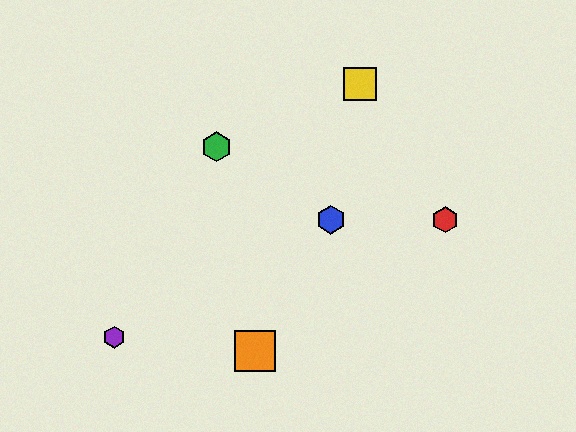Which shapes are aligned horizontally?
The red hexagon, the blue hexagon are aligned horizontally.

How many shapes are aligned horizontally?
2 shapes (the red hexagon, the blue hexagon) are aligned horizontally.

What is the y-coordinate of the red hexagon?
The red hexagon is at y≈220.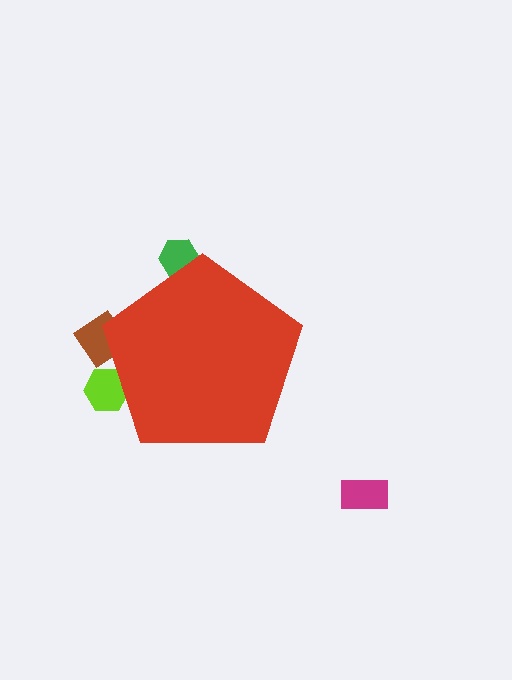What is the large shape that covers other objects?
A red pentagon.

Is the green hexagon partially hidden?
Yes, the green hexagon is partially hidden behind the red pentagon.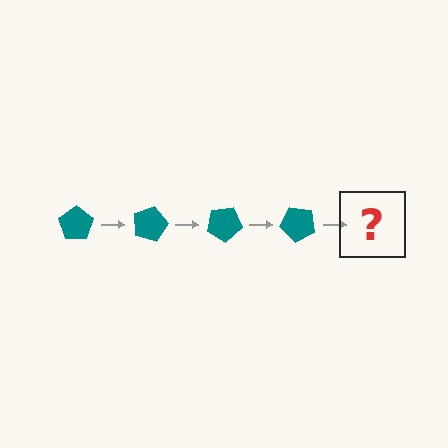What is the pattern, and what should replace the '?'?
The pattern is that the pentagon rotates 15 degrees each step. The '?' should be a teal pentagon rotated 60 degrees.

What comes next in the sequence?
The next element should be a teal pentagon rotated 60 degrees.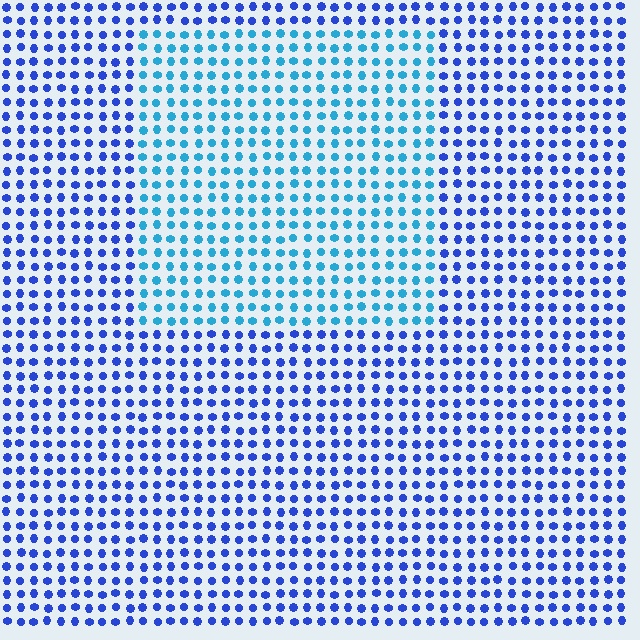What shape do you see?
I see a rectangle.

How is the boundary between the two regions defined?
The boundary is defined purely by a slight shift in hue (about 35 degrees). Spacing, size, and orientation are identical on both sides.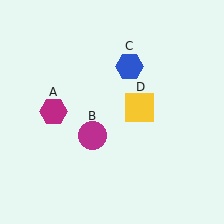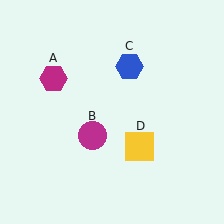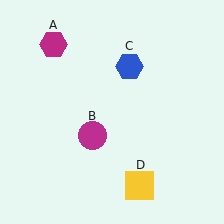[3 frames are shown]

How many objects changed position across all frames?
2 objects changed position: magenta hexagon (object A), yellow square (object D).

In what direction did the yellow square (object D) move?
The yellow square (object D) moved down.